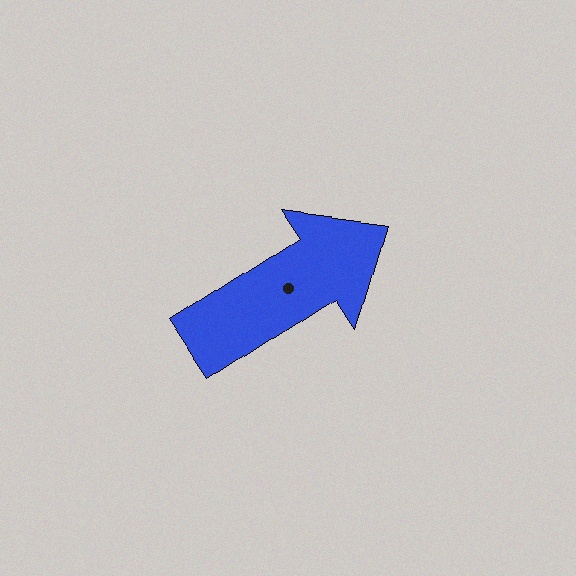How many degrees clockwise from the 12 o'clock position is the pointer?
Approximately 57 degrees.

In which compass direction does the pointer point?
Northeast.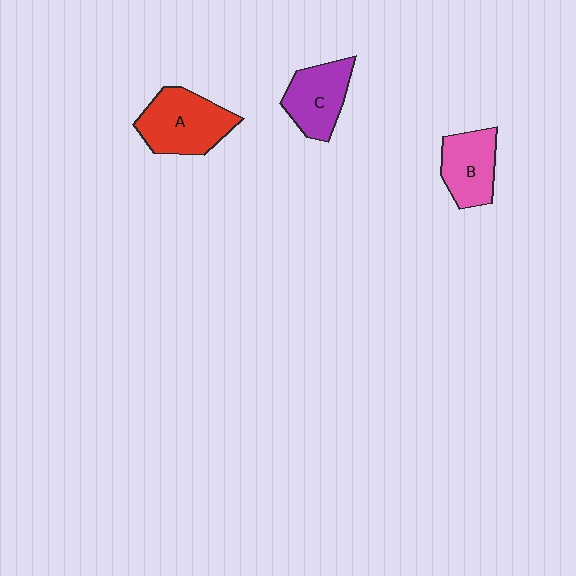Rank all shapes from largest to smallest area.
From largest to smallest: A (red), C (purple), B (pink).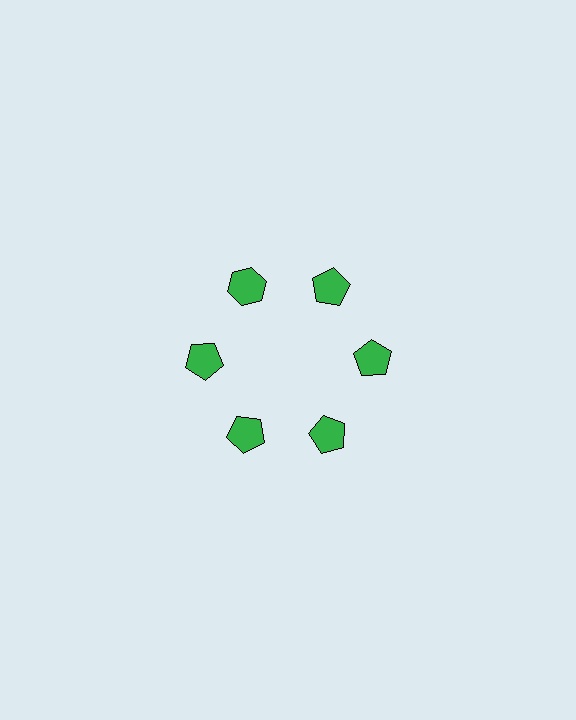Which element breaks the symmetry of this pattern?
The green hexagon at roughly the 11 o'clock position breaks the symmetry. All other shapes are green pentagons.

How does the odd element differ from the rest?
It has a different shape: hexagon instead of pentagon.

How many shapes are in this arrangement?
There are 6 shapes arranged in a ring pattern.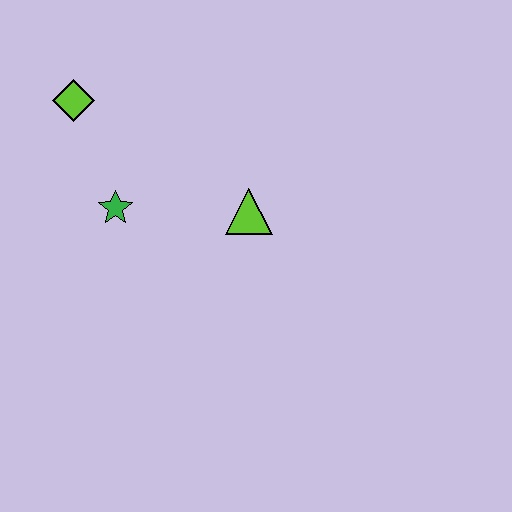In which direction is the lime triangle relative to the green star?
The lime triangle is to the right of the green star.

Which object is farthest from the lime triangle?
The lime diamond is farthest from the lime triangle.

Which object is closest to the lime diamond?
The green star is closest to the lime diamond.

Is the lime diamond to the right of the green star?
No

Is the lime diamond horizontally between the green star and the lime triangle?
No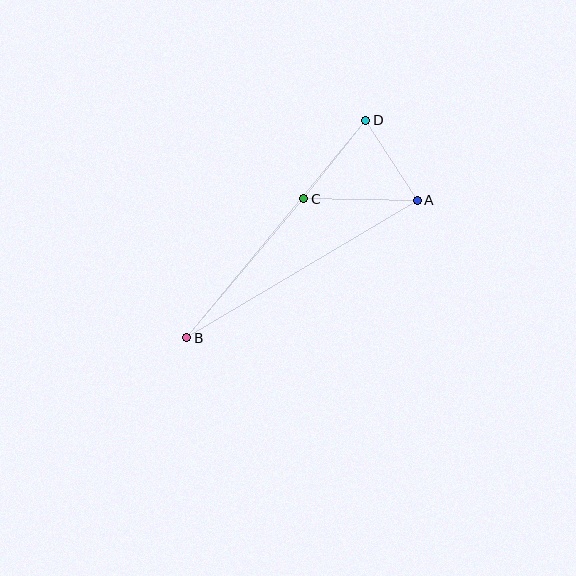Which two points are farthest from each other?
Points B and D are farthest from each other.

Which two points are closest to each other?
Points A and D are closest to each other.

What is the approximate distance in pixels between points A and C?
The distance between A and C is approximately 114 pixels.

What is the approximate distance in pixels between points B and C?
The distance between B and C is approximately 181 pixels.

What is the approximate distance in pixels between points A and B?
The distance between A and B is approximately 268 pixels.